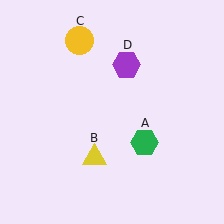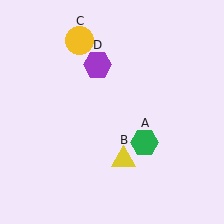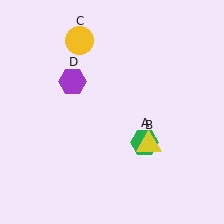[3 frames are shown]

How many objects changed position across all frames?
2 objects changed position: yellow triangle (object B), purple hexagon (object D).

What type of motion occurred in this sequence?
The yellow triangle (object B), purple hexagon (object D) rotated counterclockwise around the center of the scene.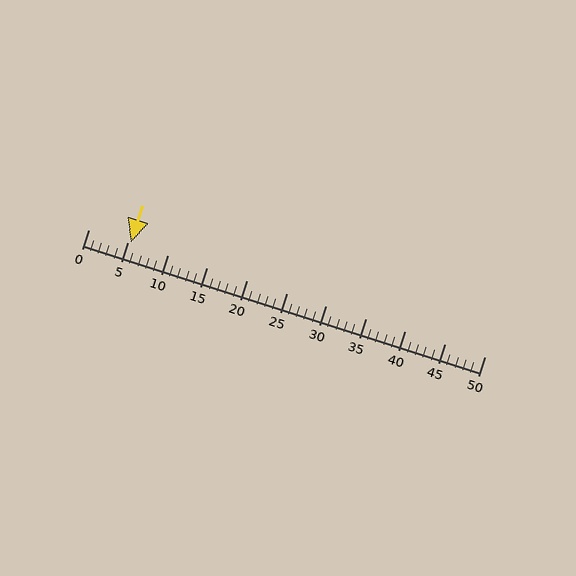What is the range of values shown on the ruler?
The ruler shows values from 0 to 50.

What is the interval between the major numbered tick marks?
The major tick marks are spaced 5 units apart.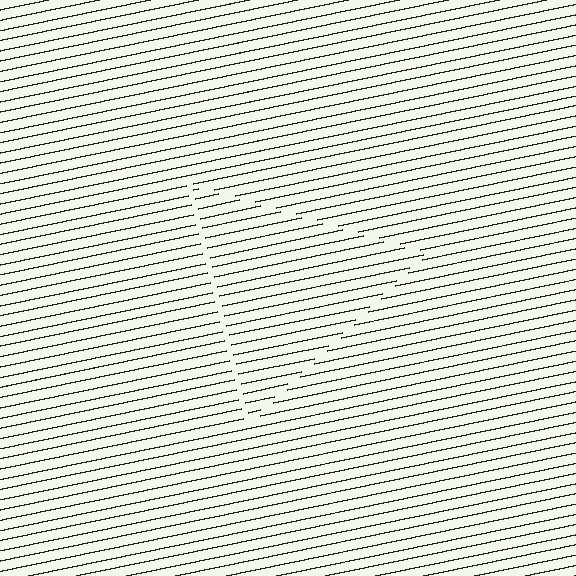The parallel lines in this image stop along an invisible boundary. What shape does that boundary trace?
An illusory triangle. The interior of the shape contains the same grating, shifted by half a period — the contour is defined by the phase discontinuity where line-ends from the inner and outer gratings abut.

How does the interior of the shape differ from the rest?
The interior of the shape contains the same grating, shifted by half a period — the contour is defined by the phase discontinuity where line-ends from the inner and outer gratings abut.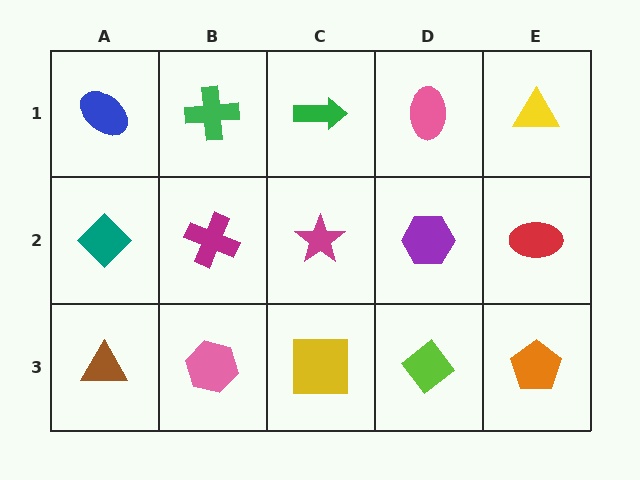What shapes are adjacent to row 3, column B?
A magenta cross (row 2, column B), a brown triangle (row 3, column A), a yellow square (row 3, column C).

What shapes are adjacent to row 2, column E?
A yellow triangle (row 1, column E), an orange pentagon (row 3, column E), a purple hexagon (row 2, column D).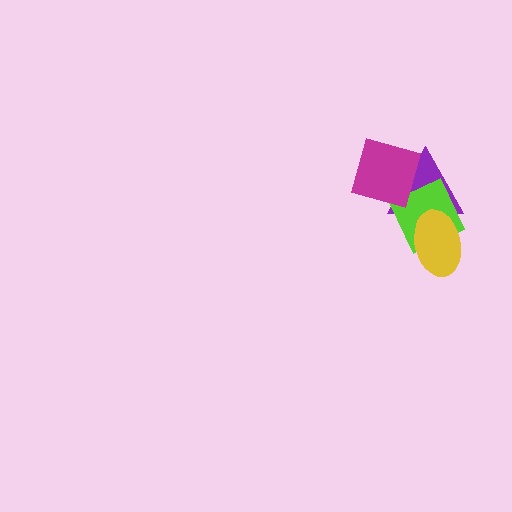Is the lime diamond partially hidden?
Yes, it is partially covered by another shape.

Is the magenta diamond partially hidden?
No, no other shape covers it.